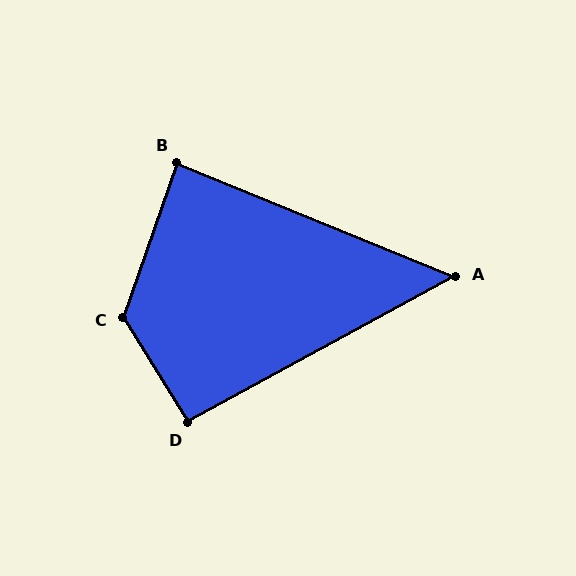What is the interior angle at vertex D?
Approximately 93 degrees (approximately right).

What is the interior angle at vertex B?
Approximately 87 degrees (approximately right).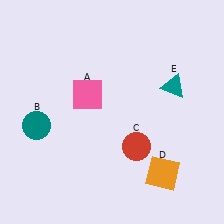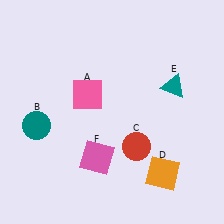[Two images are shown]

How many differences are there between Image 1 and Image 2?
There is 1 difference between the two images.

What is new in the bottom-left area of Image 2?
A pink square (F) was added in the bottom-left area of Image 2.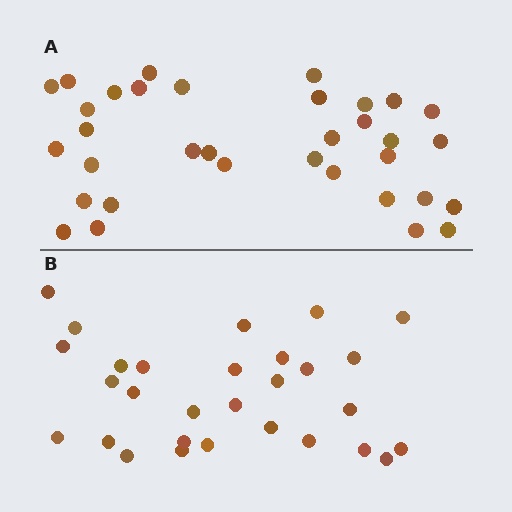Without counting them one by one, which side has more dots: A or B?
Region A (the top region) has more dots.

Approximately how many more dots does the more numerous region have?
Region A has about 5 more dots than region B.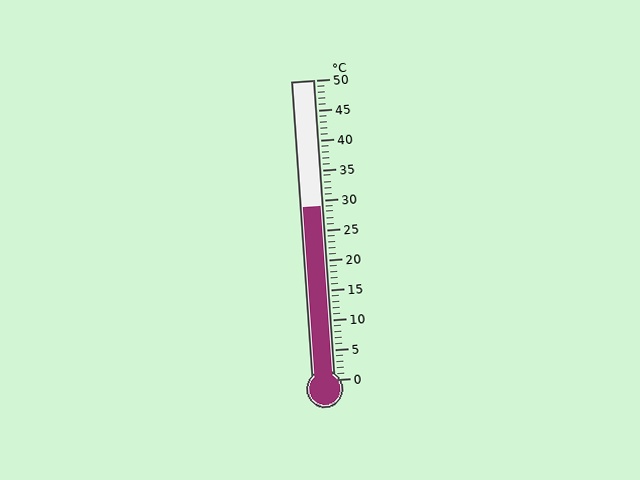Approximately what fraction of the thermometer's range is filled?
The thermometer is filled to approximately 60% of its range.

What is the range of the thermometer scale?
The thermometer scale ranges from 0°C to 50°C.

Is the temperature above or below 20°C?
The temperature is above 20°C.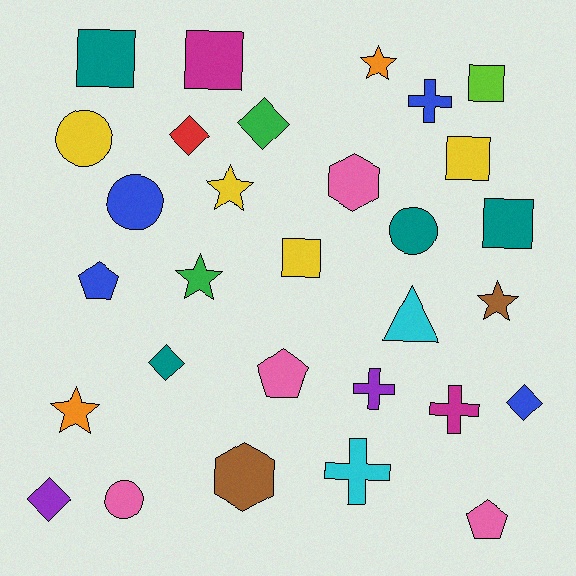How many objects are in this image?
There are 30 objects.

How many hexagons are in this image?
There are 2 hexagons.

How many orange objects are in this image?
There are 2 orange objects.